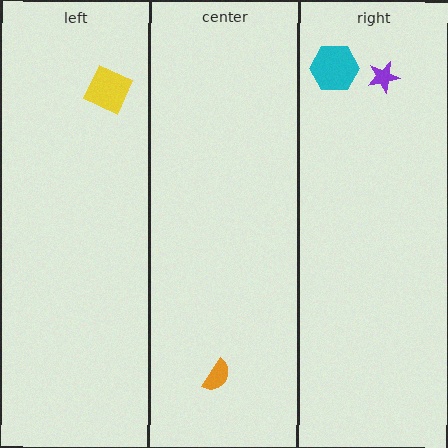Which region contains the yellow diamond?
The left region.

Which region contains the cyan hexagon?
The right region.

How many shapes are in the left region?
1.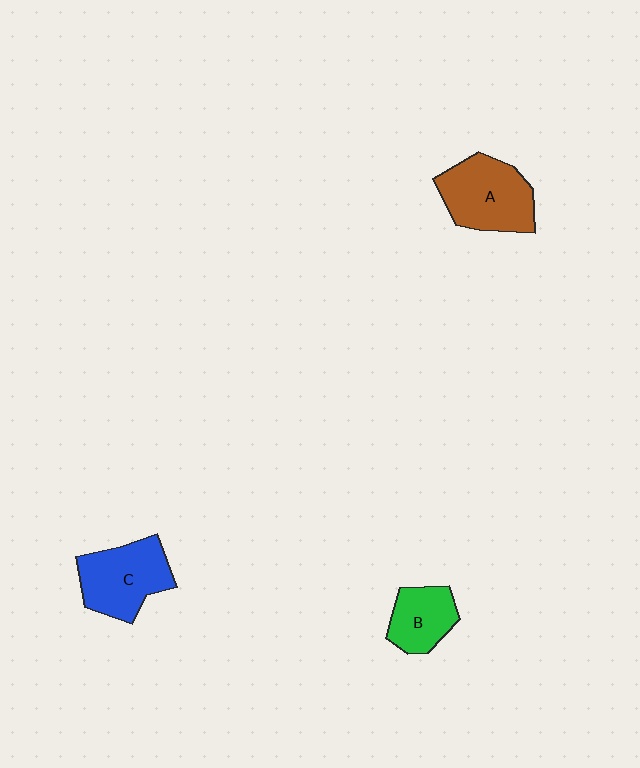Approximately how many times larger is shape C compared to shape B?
Approximately 1.5 times.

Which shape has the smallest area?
Shape B (green).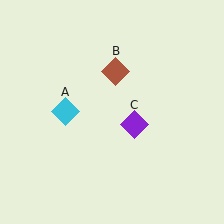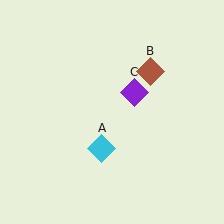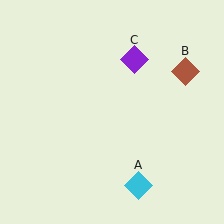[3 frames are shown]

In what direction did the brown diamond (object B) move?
The brown diamond (object B) moved right.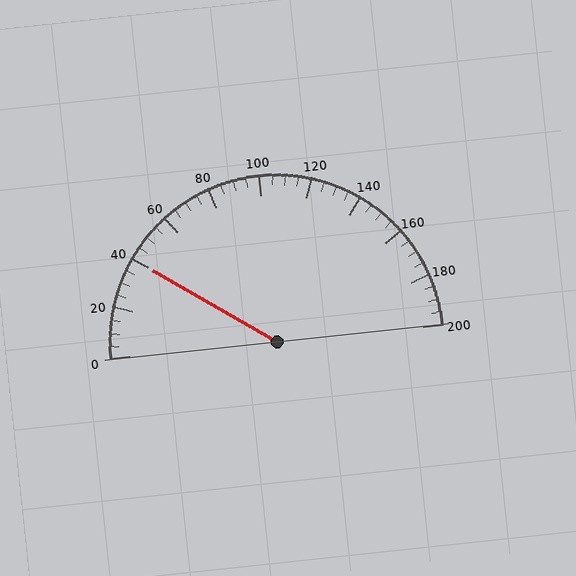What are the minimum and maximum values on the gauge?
The gauge ranges from 0 to 200.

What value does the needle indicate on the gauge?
The needle indicates approximately 40.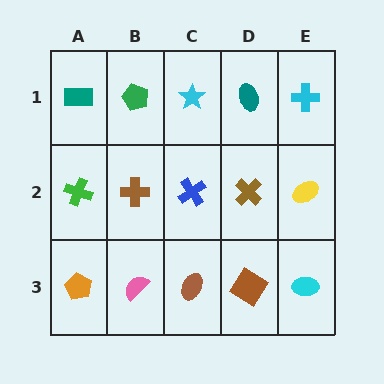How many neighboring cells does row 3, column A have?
2.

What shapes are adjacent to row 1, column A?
A green cross (row 2, column A), a green pentagon (row 1, column B).